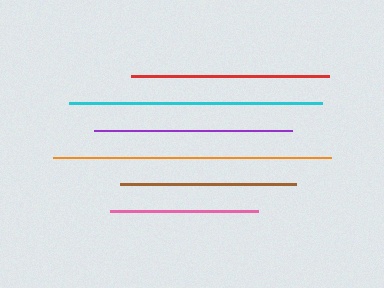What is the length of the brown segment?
The brown segment is approximately 176 pixels long.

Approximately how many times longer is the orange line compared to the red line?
The orange line is approximately 1.4 times the length of the red line.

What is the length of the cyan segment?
The cyan segment is approximately 253 pixels long.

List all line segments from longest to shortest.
From longest to shortest: orange, cyan, purple, red, brown, pink.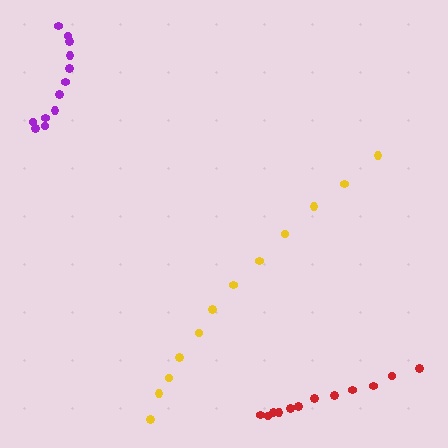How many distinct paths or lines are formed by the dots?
There are 3 distinct paths.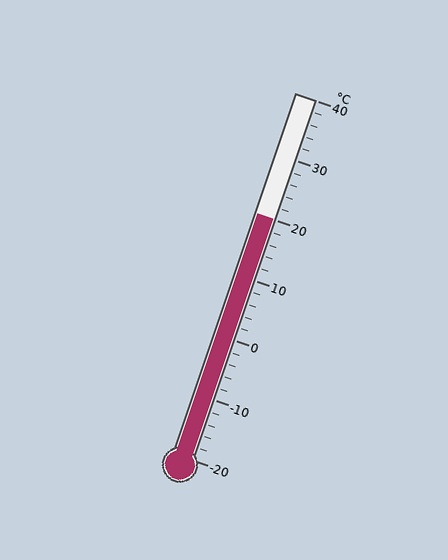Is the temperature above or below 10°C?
The temperature is above 10°C.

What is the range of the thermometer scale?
The thermometer scale ranges from -20°C to 40°C.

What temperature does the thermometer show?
The thermometer shows approximately 20°C.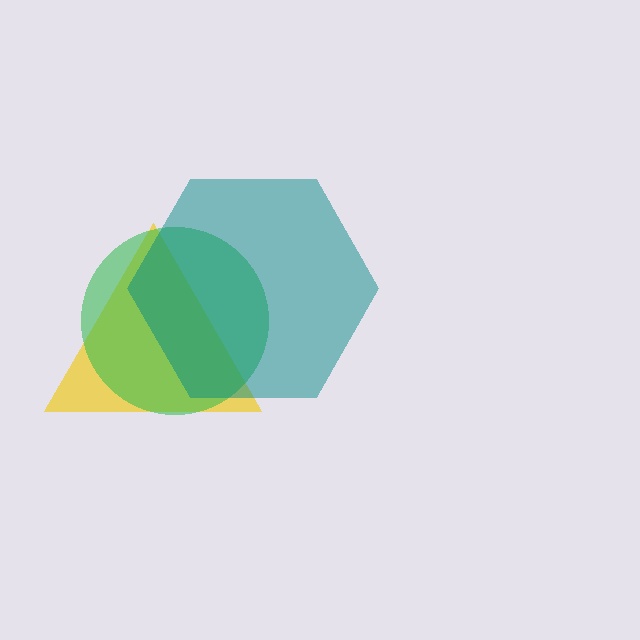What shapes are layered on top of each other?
The layered shapes are: a yellow triangle, a green circle, a teal hexagon.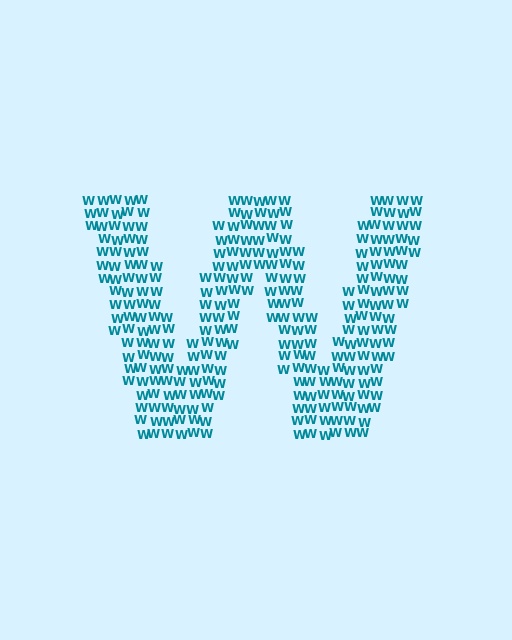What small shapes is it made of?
It is made of small letter W's.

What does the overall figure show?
The overall figure shows the letter W.